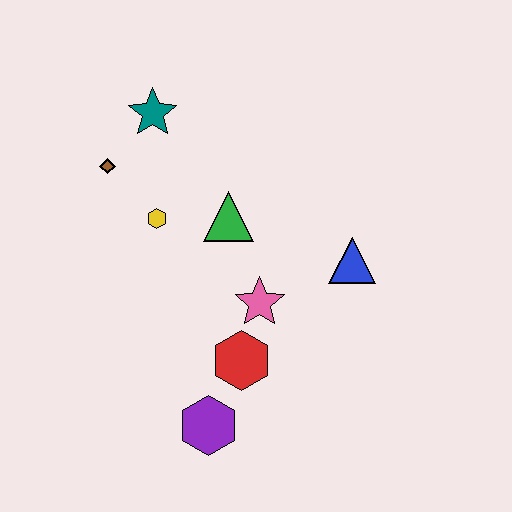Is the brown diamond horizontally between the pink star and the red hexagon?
No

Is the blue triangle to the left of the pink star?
No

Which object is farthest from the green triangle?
The purple hexagon is farthest from the green triangle.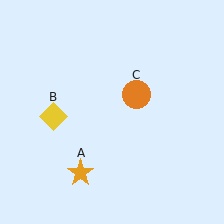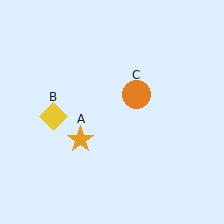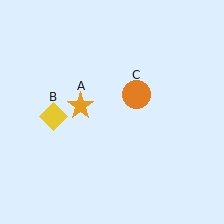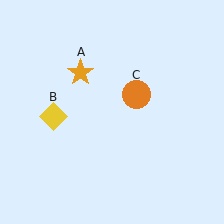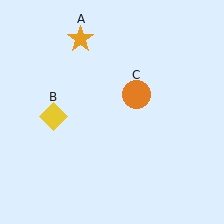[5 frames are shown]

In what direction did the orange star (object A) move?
The orange star (object A) moved up.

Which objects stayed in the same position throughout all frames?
Yellow diamond (object B) and orange circle (object C) remained stationary.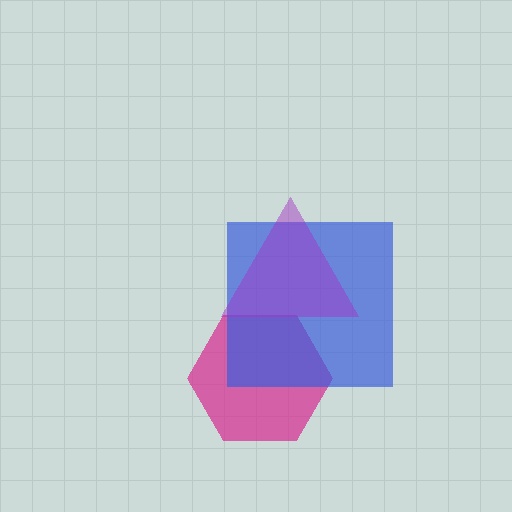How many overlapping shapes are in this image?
There are 3 overlapping shapes in the image.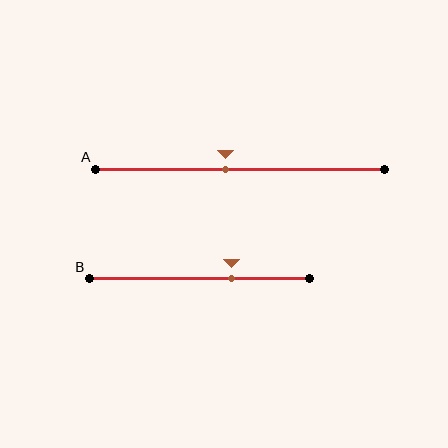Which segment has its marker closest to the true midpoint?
Segment A has its marker closest to the true midpoint.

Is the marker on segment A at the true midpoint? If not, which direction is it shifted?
No, the marker on segment A is shifted to the left by about 5% of the segment length.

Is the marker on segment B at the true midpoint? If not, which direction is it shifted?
No, the marker on segment B is shifted to the right by about 14% of the segment length.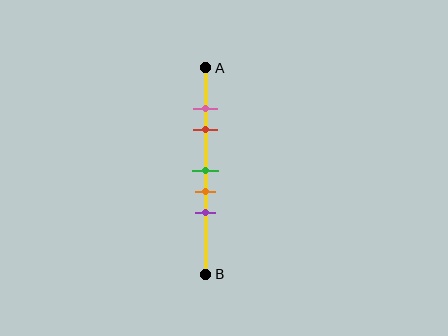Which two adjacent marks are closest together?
The pink and red marks are the closest adjacent pair.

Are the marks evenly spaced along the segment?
No, the marks are not evenly spaced.